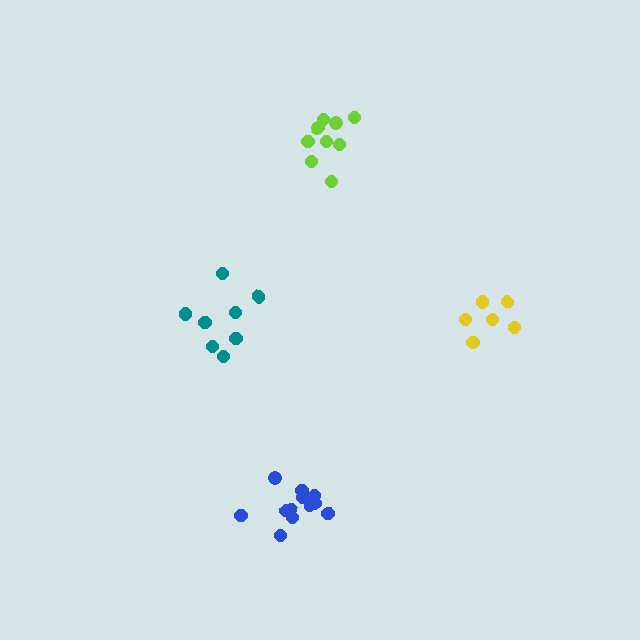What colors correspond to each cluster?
The clusters are colored: yellow, teal, blue, lime.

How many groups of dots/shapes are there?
There are 4 groups.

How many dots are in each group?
Group 1: 6 dots, Group 2: 8 dots, Group 3: 12 dots, Group 4: 9 dots (35 total).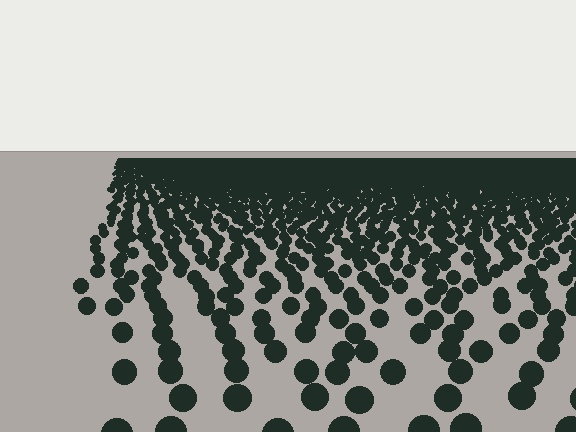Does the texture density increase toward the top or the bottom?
Density increases toward the top.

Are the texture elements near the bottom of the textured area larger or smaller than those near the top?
Larger. Near the bottom, elements are closer to the viewer and appear at a bigger on-screen size.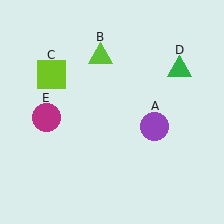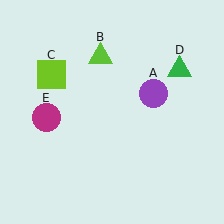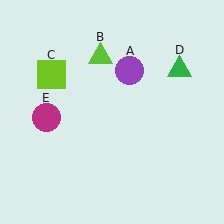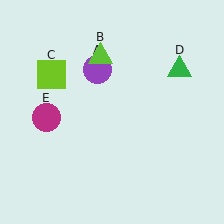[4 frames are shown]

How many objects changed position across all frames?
1 object changed position: purple circle (object A).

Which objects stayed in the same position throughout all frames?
Lime triangle (object B) and lime square (object C) and green triangle (object D) and magenta circle (object E) remained stationary.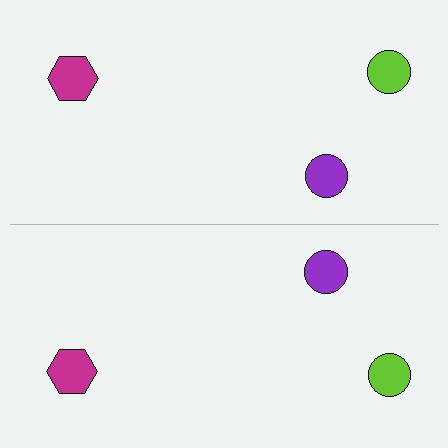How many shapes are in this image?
There are 6 shapes in this image.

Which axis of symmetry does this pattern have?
The pattern has a horizontal axis of symmetry running through the center of the image.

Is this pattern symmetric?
Yes, this pattern has bilateral (reflection) symmetry.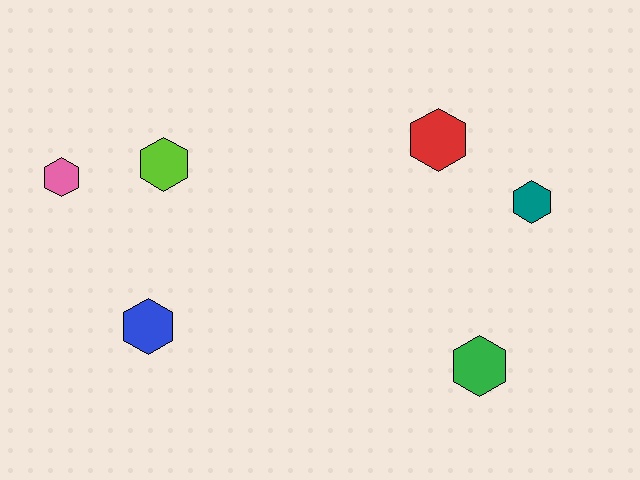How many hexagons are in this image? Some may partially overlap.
There are 6 hexagons.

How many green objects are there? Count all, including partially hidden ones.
There is 1 green object.